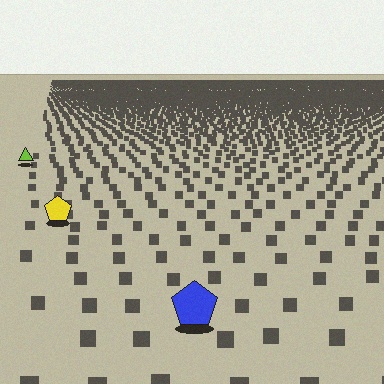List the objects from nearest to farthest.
From nearest to farthest: the blue pentagon, the yellow pentagon, the lime triangle.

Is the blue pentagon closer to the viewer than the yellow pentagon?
Yes. The blue pentagon is closer — you can tell from the texture gradient: the ground texture is coarser near it.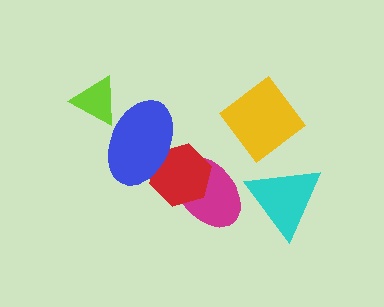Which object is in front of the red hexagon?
The blue ellipse is in front of the red hexagon.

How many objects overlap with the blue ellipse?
2 objects overlap with the blue ellipse.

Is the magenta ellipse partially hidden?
Yes, it is partially covered by another shape.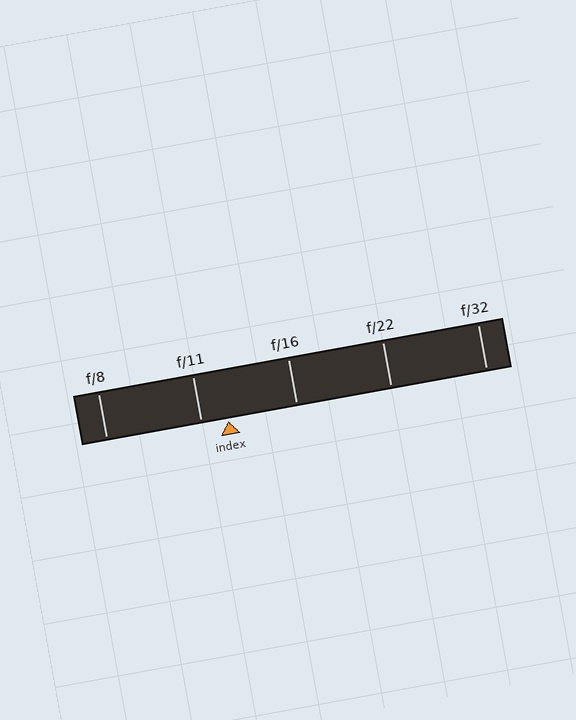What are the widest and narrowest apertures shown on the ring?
The widest aperture shown is f/8 and the narrowest is f/32.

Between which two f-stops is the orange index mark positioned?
The index mark is between f/11 and f/16.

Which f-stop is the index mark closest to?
The index mark is closest to f/11.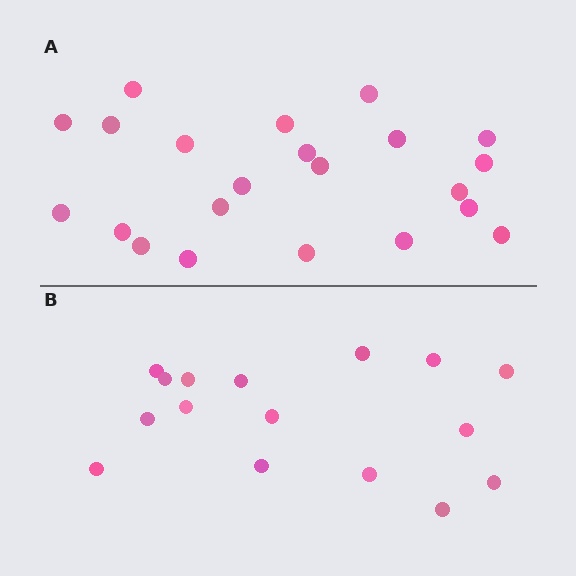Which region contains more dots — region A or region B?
Region A (the top region) has more dots.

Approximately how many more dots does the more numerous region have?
Region A has about 6 more dots than region B.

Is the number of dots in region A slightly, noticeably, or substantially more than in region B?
Region A has noticeably more, but not dramatically so. The ratio is roughly 1.4 to 1.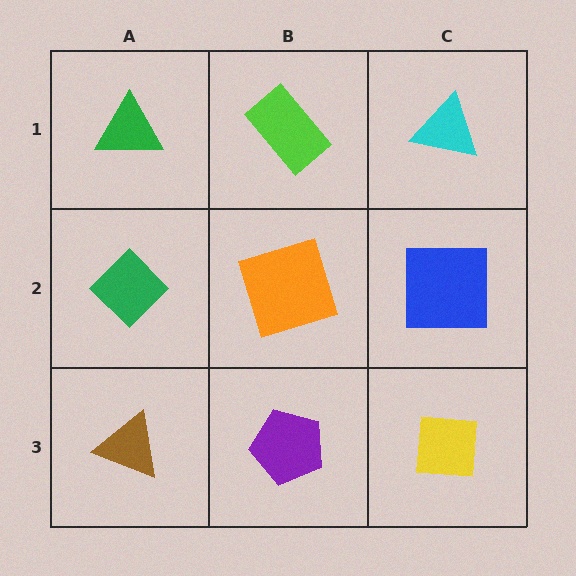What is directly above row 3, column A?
A green diamond.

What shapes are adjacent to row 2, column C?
A cyan triangle (row 1, column C), a yellow square (row 3, column C), an orange square (row 2, column B).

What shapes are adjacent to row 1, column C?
A blue square (row 2, column C), a lime rectangle (row 1, column B).